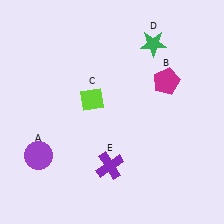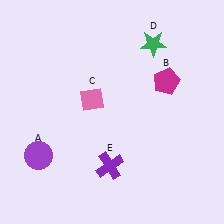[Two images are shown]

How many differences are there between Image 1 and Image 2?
There is 1 difference between the two images.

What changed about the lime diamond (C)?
In Image 1, C is lime. In Image 2, it changed to pink.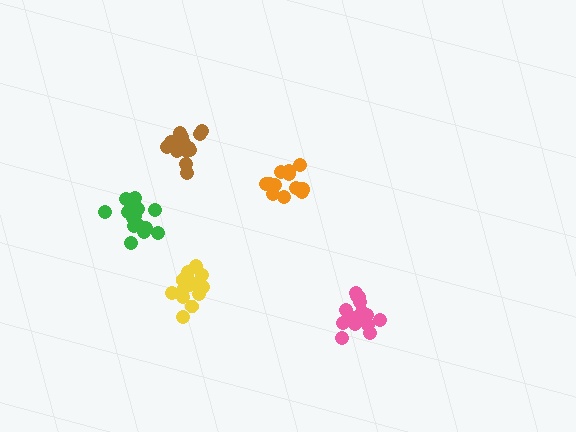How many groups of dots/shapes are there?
There are 5 groups.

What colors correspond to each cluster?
The clusters are colored: yellow, pink, orange, brown, green.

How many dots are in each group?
Group 1: 14 dots, Group 2: 15 dots, Group 3: 14 dots, Group 4: 15 dots, Group 5: 15 dots (73 total).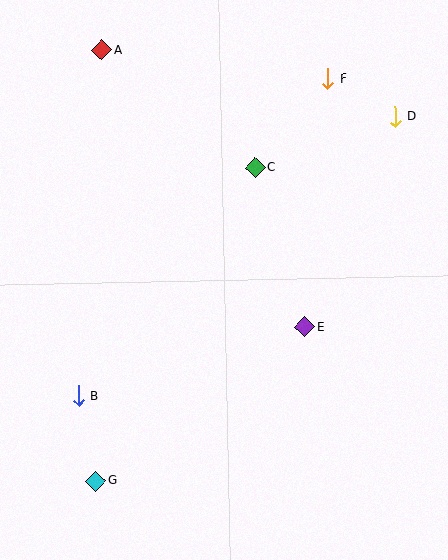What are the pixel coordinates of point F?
Point F is at (327, 78).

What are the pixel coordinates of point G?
Point G is at (96, 481).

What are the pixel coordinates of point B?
Point B is at (79, 396).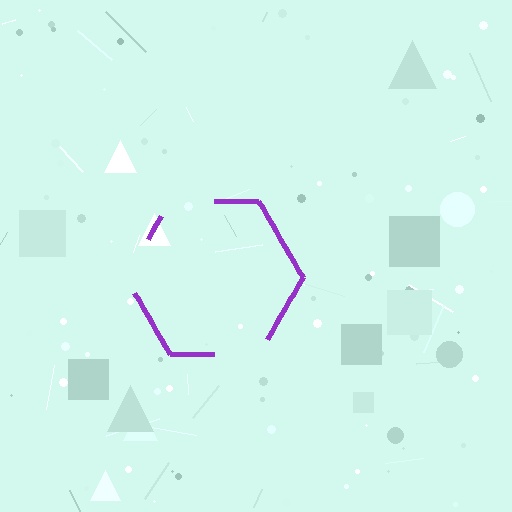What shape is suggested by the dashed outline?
The dashed outline suggests a hexagon.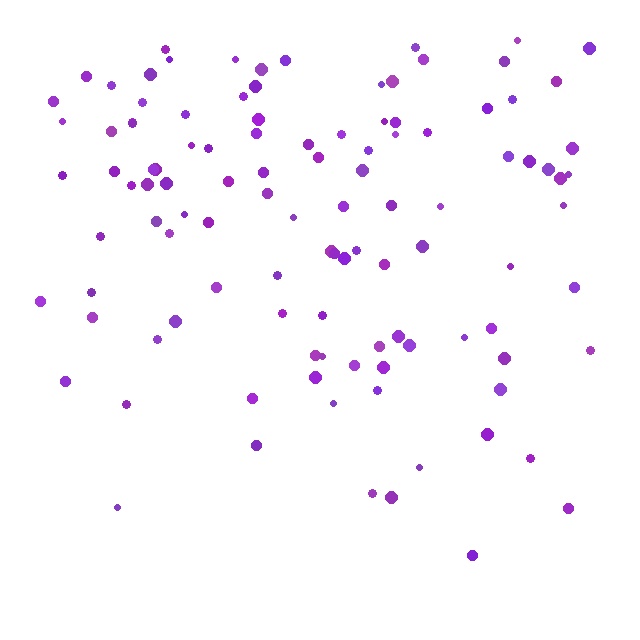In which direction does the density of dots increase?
From bottom to top, with the top side densest.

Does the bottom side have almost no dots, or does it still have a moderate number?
Still a moderate number, just noticeably fewer than the top.